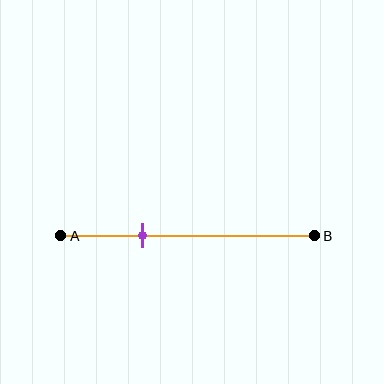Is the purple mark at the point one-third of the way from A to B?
Yes, the mark is approximately at the one-third point.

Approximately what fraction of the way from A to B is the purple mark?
The purple mark is approximately 30% of the way from A to B.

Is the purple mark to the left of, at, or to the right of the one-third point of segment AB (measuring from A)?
The purple mark is approximately at the one-third point of segment AB.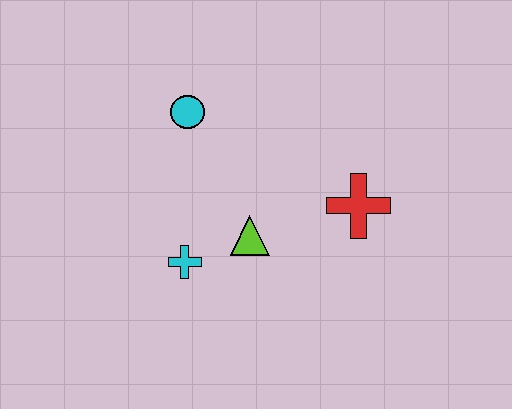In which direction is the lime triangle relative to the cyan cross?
The lime triangle is to the right of the cyan cross.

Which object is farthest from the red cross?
The cyan circle is farthest from the red cross.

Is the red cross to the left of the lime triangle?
No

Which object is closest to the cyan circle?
The lime triangle is closest to the cyan circle.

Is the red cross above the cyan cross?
Yes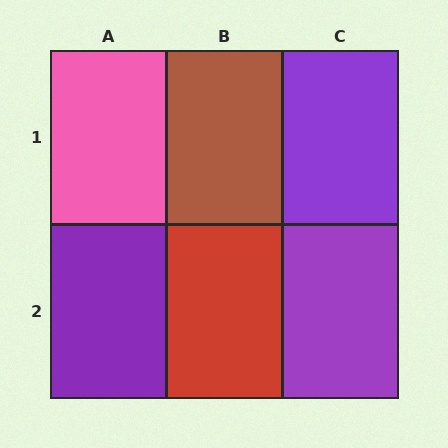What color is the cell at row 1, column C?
Purple.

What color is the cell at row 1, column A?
Pink.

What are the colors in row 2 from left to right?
Purple, red, purple.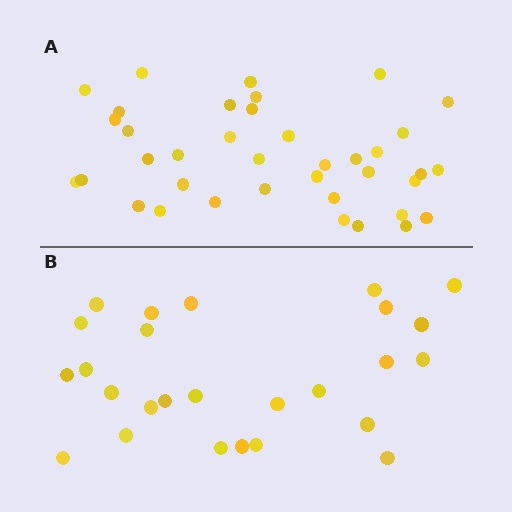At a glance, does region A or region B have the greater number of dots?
Region A (the top region) has more dots.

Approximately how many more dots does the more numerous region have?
Region A has roughly 12 or so more dots than region B.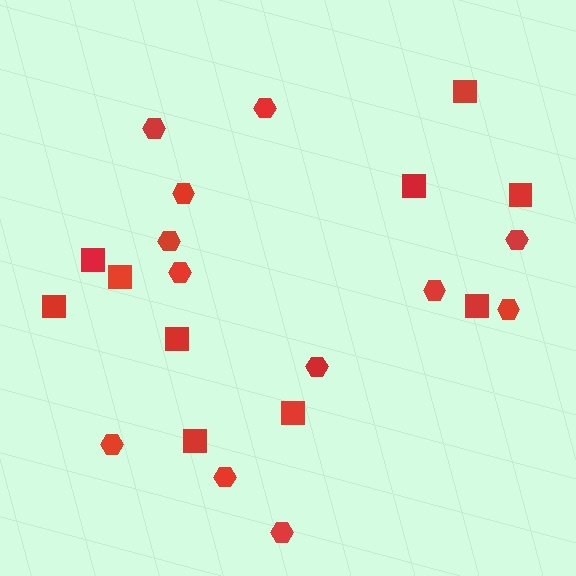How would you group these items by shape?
There are 2 groups: one group of hexagons (12) and one group of squares (10).